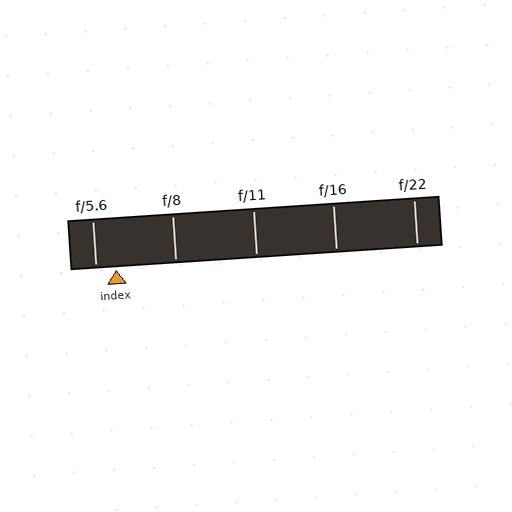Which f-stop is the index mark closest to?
The index mark is closest to f/5.6.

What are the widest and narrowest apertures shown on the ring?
The widest aperture shown is f/5.6 and the narrowest is f/22.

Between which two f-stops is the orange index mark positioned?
The index mark is between f/5.6 and f/8.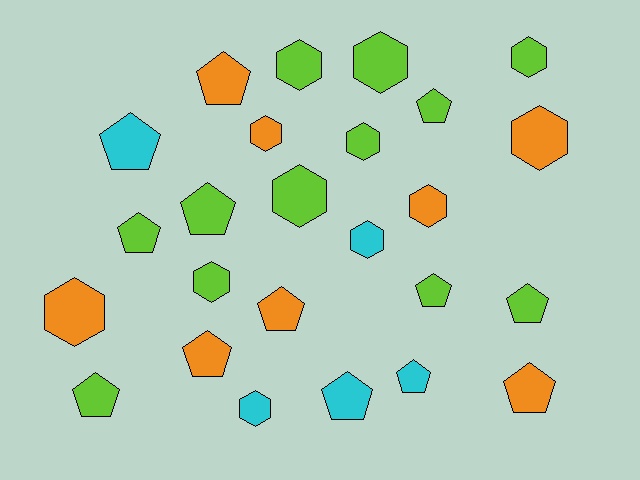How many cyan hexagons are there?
There are 2 cyan hexagons.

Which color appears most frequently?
Lime, with 12 objects.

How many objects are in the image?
There are 25 objects.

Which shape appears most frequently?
Pentagon, with 13 objects.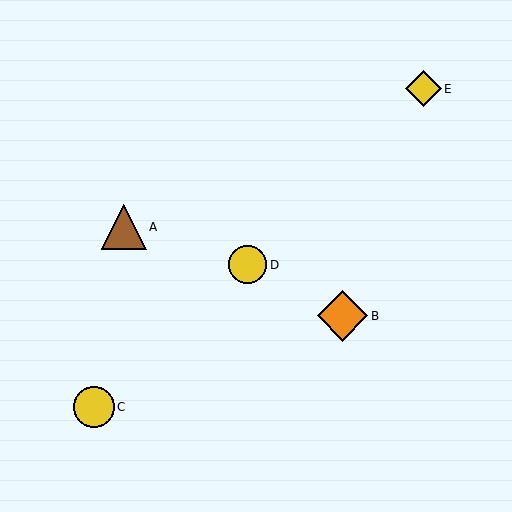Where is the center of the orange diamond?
The center of the orange diamond is at (342, 316).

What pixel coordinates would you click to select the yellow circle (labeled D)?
Click at (248, 265) to select the yellow circle D.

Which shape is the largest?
The orange diamond (labeled B) is the largest.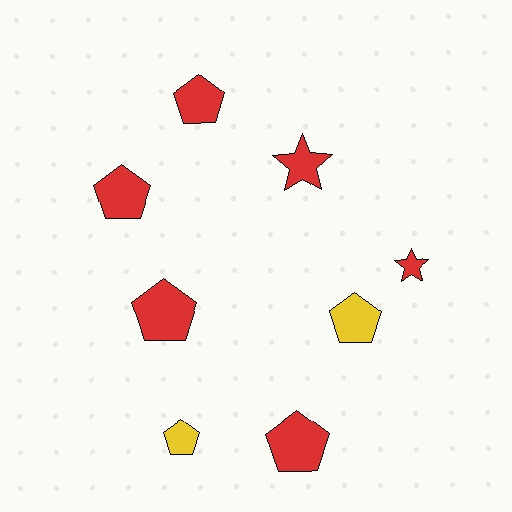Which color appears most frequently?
Red, with 6 objects.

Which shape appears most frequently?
Pentagon, with 6 objects.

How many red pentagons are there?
There are 4 red pentagons.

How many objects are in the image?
There are 8 objects.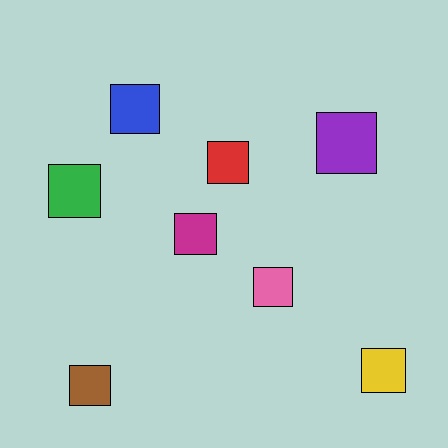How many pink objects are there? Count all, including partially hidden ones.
There is 1 pink object.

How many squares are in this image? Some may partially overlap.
There are 8 squares.